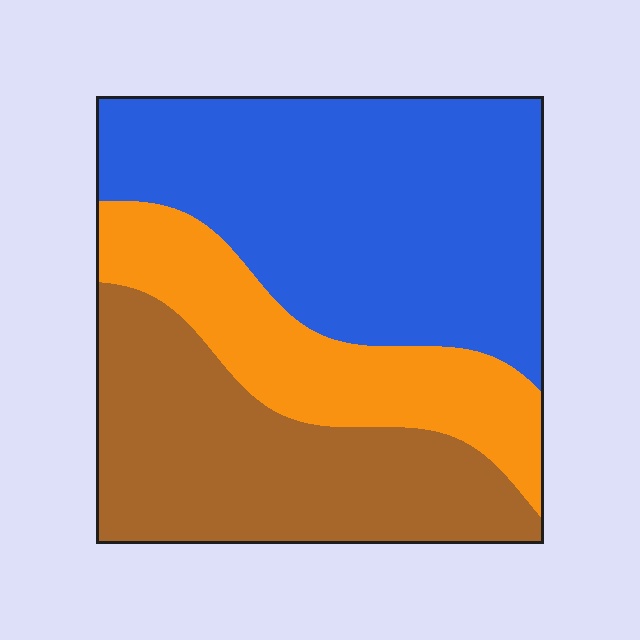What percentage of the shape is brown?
Brown takes up about one third (1/3) of the shape.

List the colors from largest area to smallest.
From largest to smallest: blue, brown, orange.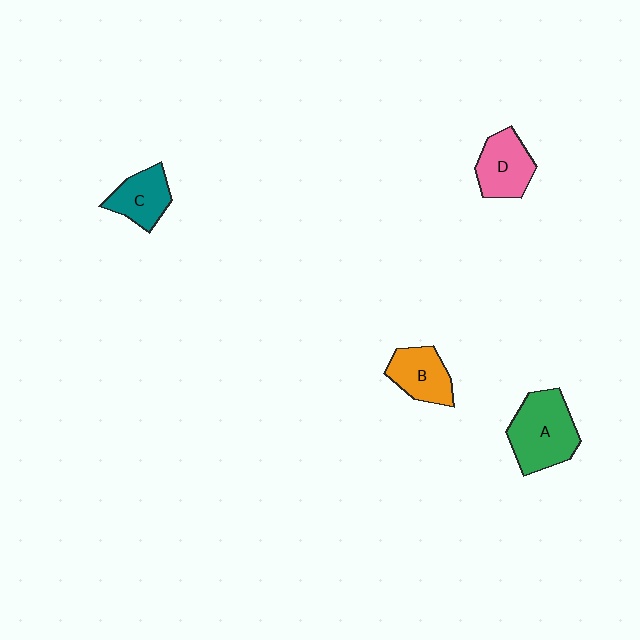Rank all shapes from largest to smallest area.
From largest to smallest: A (green), D (pink), B (orange), C (teal).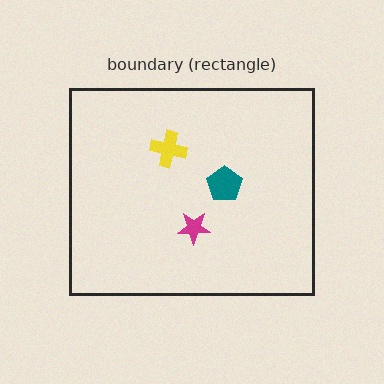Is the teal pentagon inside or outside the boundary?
Inside.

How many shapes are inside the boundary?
3 inside, 0 outside.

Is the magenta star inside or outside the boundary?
Inside.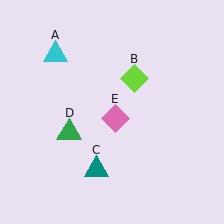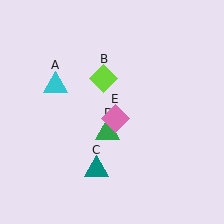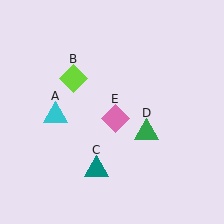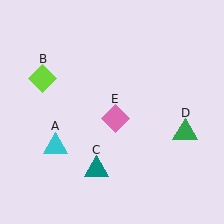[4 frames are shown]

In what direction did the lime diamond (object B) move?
The lime diamond (object B) moved left.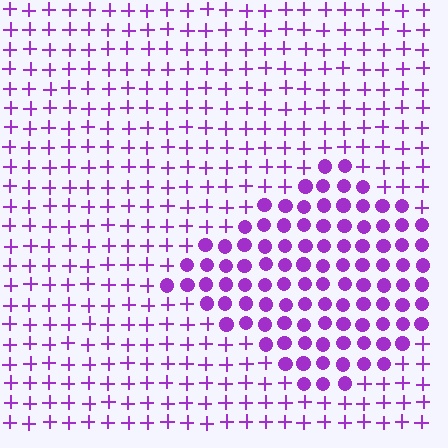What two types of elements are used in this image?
The image uses circles inside the diamond region and plus signs outside it.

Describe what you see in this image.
The image is filled with small purple elements arranged in a uniform grid. A diamond-shaped region contains circles, while the surrounding area contains plus signs. The boundary is defined purely by the change in element shape.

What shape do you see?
I see a diamond.